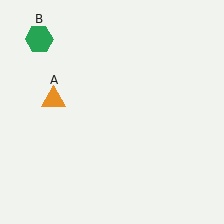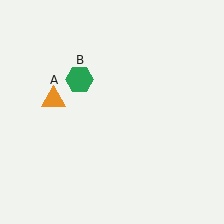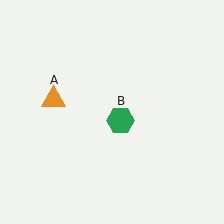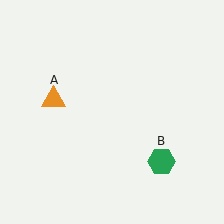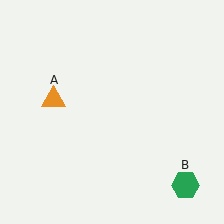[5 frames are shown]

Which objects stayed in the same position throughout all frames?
Orange triangle (object A) remained stationary.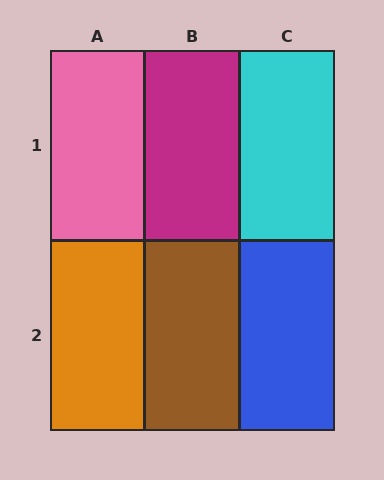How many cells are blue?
1 cell is blue.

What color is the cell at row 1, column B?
Magenta.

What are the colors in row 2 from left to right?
Orange, brown, blue.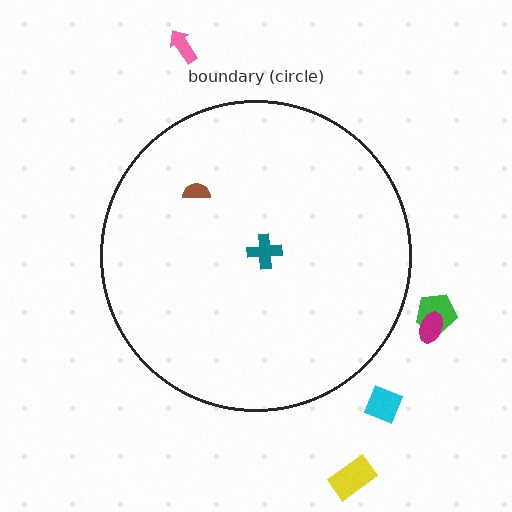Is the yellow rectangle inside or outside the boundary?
Outside.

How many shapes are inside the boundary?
2 inside, 5 outside.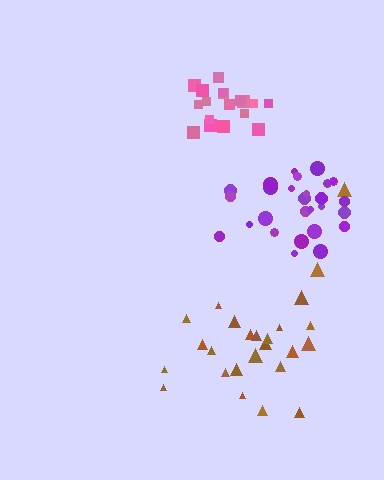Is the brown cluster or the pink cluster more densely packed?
Pink.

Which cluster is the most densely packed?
Pink.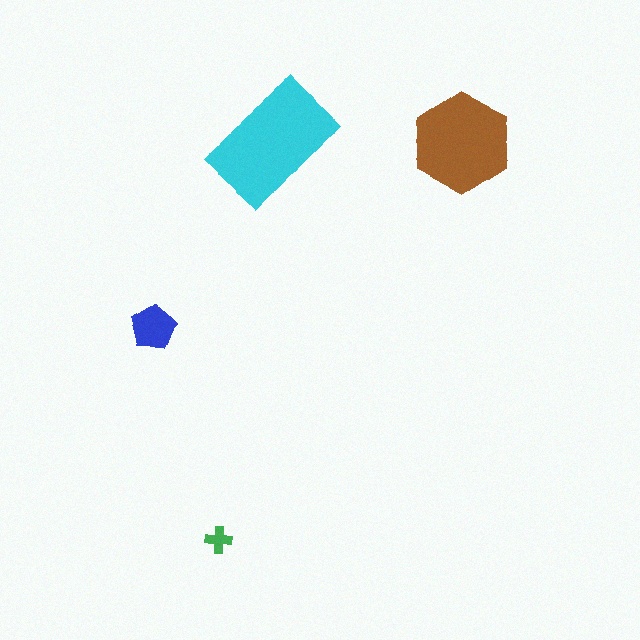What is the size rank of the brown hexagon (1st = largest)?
2nd.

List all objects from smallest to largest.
The green cross, the blue pentagon, the brown hexagon, the cyan rectangle.